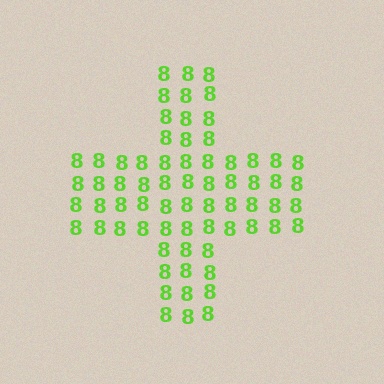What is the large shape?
The large shape is a cross.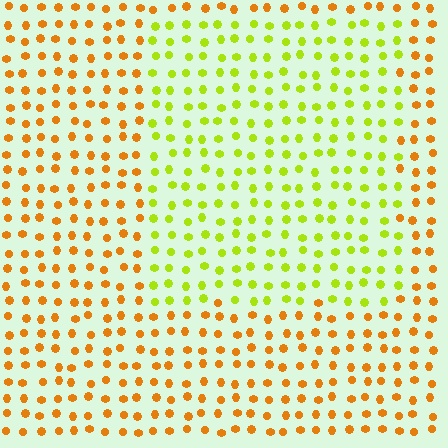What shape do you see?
I see a rectangle.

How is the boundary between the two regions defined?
The boundary is defined purely by a slight shift in hue (about 46 degrees). Spacing, size, and orientation are identical on both sides.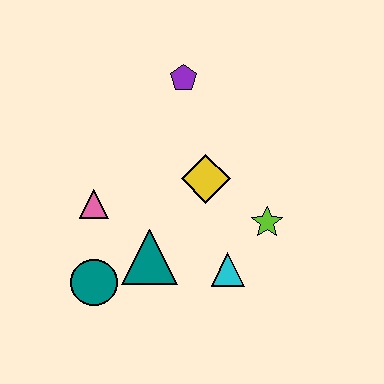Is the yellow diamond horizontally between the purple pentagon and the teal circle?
No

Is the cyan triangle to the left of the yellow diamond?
No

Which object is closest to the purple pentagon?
The yellow diamond is closest to the purple pentagon.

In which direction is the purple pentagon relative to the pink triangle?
The purple pentagon is above the pink triangle.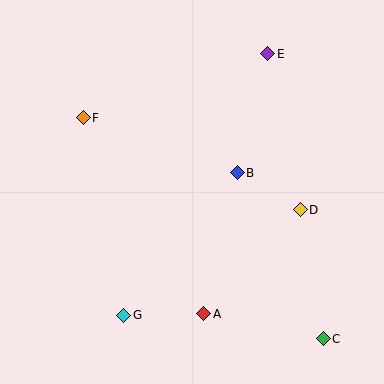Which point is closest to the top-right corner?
Point E is closest to the top-right corner.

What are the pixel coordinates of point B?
Point B is at (237, 173).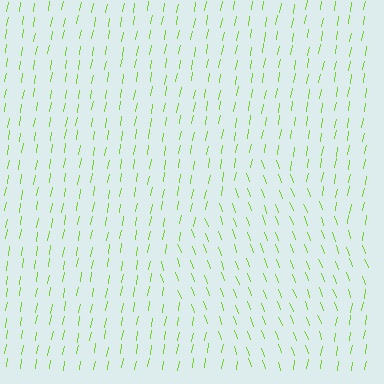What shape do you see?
I see a diamond.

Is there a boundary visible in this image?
Yes, there is a texture boundary formed by a change in line orientation.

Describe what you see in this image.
The image is filled with small lime line segments. A diamond region in the image has lines oriented differently from the surrounding lines, creating a visible texture boundary.